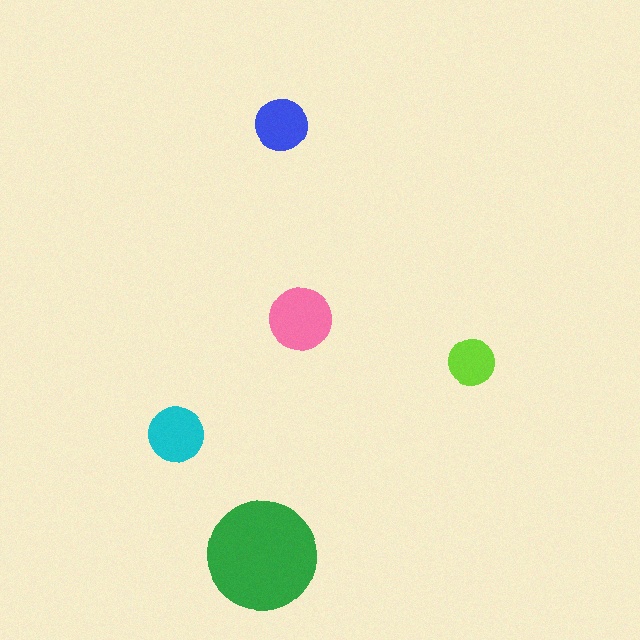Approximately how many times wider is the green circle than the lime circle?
About 2.5 times wider.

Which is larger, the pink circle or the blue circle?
The pink one.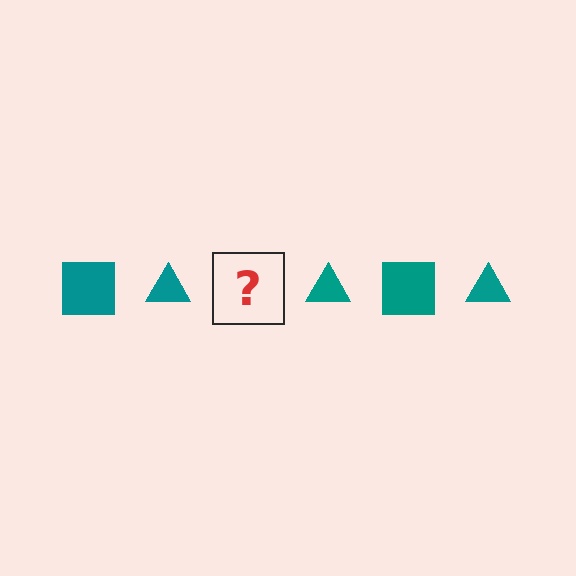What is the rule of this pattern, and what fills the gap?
The rule is that the pattern cycles through square, triangle shapes in teal. The gap should be filled with a teal square.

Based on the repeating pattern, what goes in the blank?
The blank should be a teal square.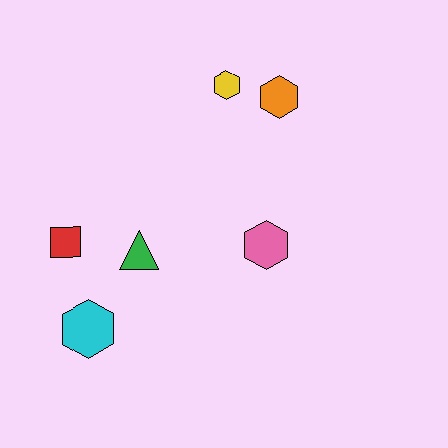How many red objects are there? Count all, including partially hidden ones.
There is 1 red object.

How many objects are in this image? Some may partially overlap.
There are 6 objects.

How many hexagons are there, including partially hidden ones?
There are 4 hexagons.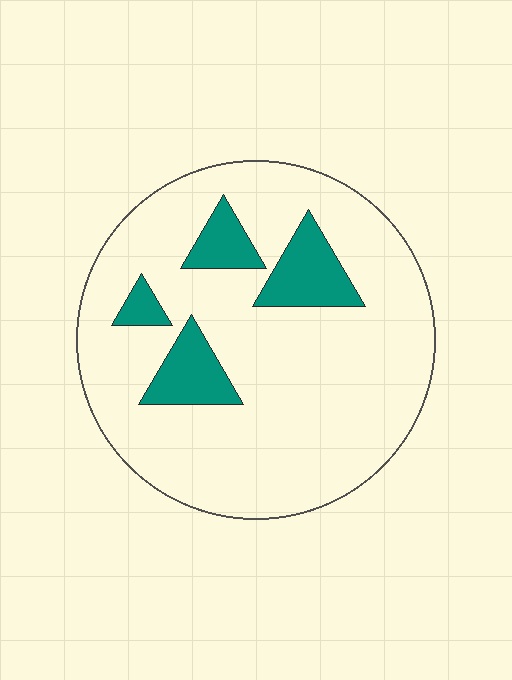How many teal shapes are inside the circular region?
4.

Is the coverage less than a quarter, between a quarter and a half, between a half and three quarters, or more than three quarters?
Less than a quarter.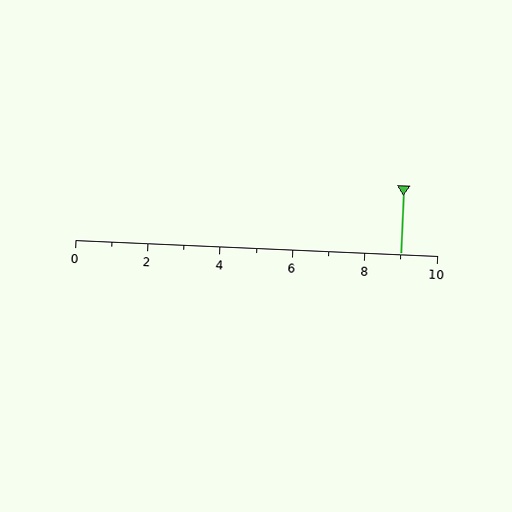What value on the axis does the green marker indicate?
The marker indicates approximately 9.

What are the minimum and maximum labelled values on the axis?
The axis runs from 0 to 10.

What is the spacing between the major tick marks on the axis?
The major ticks are spaced 2 apart.